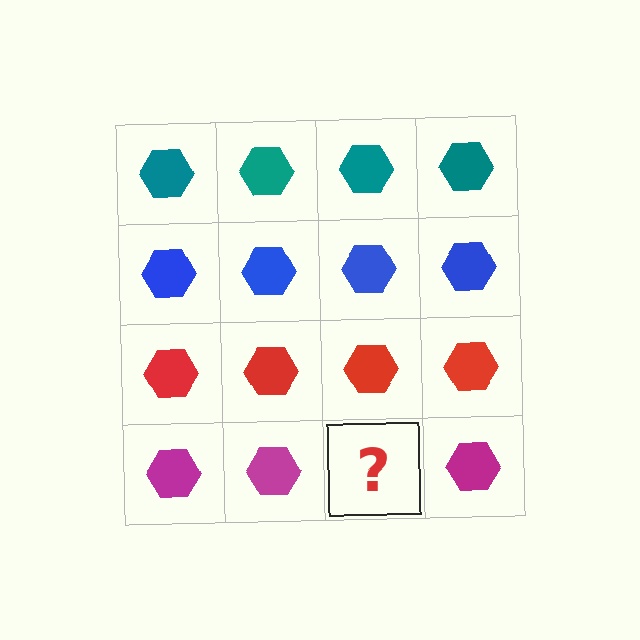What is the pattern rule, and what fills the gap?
The rule is that each row has a consistent color. The gap should be filled with a magenta hexagon.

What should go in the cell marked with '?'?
The missing cell should contain a magenta hexagon.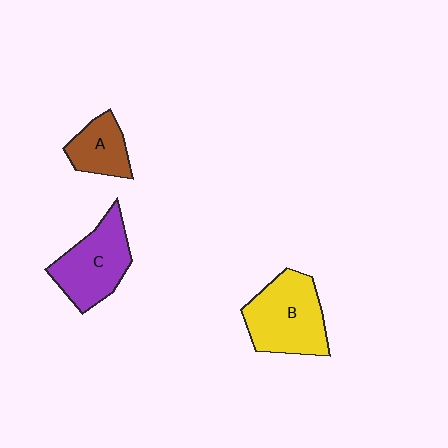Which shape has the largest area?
Shape B (yellow).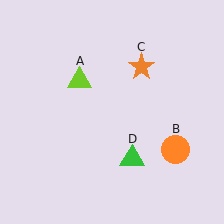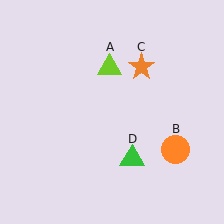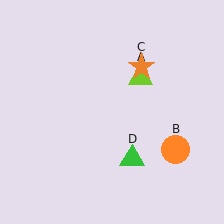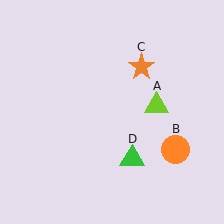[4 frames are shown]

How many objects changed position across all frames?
1 object changed position: lime triangle (object A).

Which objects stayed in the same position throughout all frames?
Orange circle (object B) and orange star (object C) and green triangle (object D) remained stationary.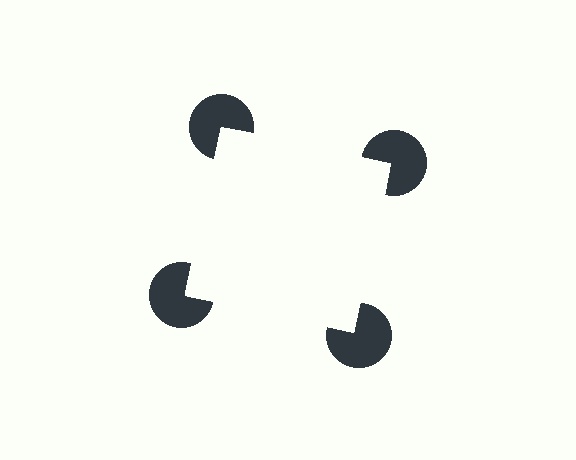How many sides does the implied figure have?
4 sides.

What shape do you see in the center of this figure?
An illusory square — its edges are inferred from the aligned wedge cuts in the pac-man discs, not physically drawn.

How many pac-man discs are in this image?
There are 4 — one at each vertex of the illusory square.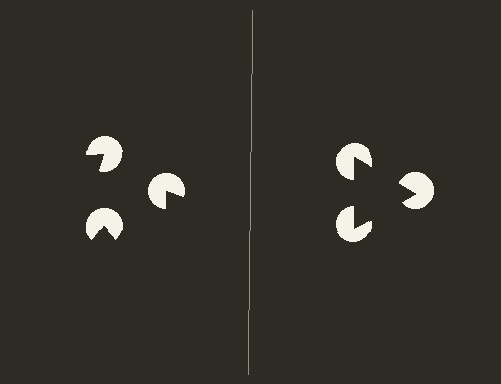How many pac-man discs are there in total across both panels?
6 — 3 on each side.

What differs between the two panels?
The pac-man discs are positioned identically on both sides; only the wedge orientations differ. On the right they align to a triangle; on the left they are misaligned.